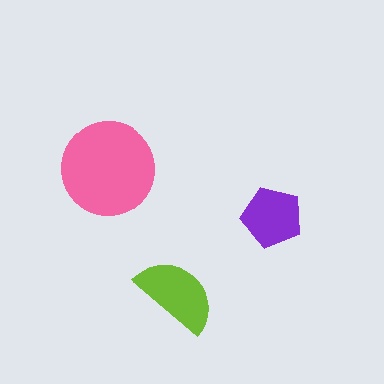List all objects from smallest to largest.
The purple pentagon, the lime semicircle, the pink circle.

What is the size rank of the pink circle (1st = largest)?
1st.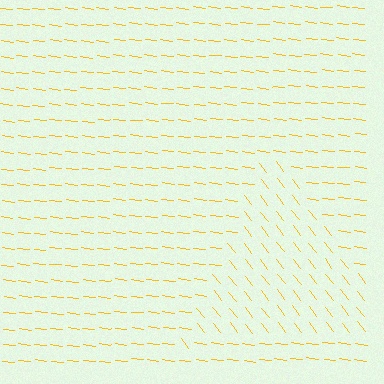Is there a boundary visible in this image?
Yes, there is a texture boundary formed by a change in line orientation.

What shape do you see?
I see a triangle.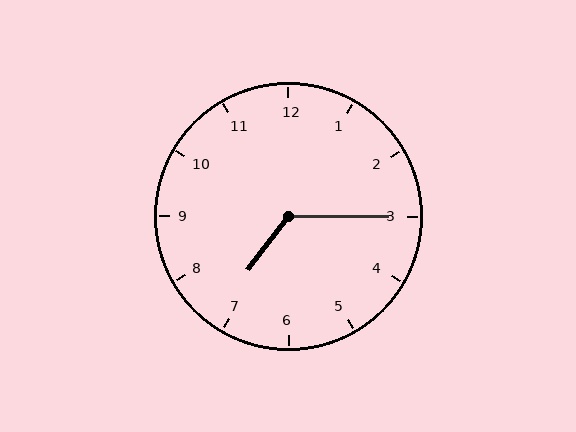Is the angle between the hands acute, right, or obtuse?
It is obtuse.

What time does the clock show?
7:15.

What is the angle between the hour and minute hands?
Approximately 128 degrees.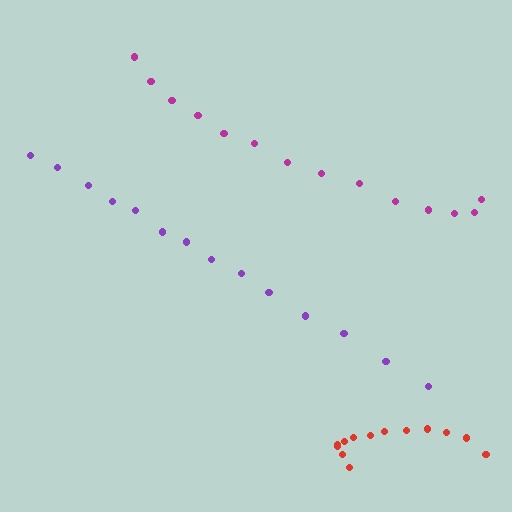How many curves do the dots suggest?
There are 3 distinct paths.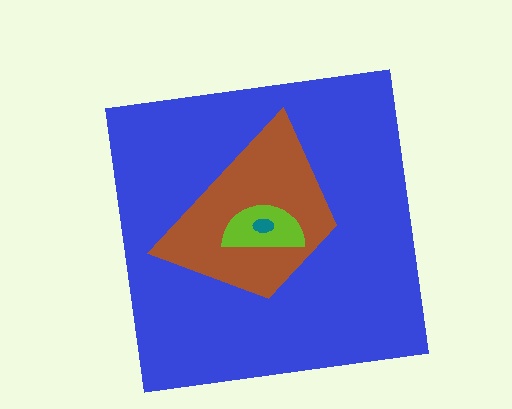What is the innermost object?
The teal ellipse.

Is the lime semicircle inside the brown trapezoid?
Yes.